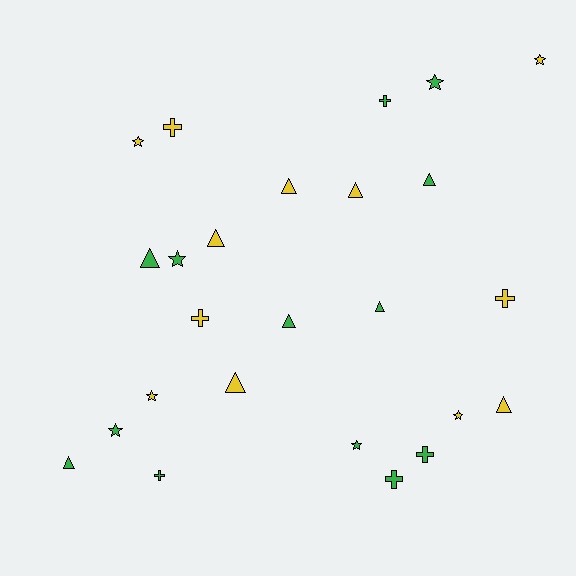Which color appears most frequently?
Green, with 13 objects.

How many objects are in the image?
There are 25 objects.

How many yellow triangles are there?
There are 5 yellow triangles.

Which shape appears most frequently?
Triangle, with 10 objects.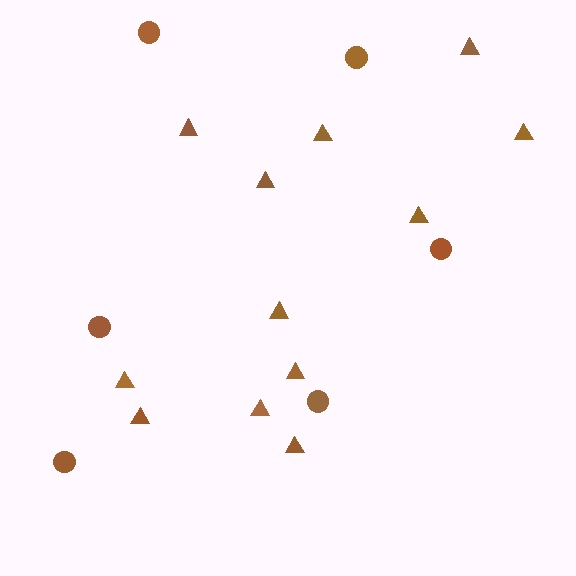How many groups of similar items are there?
There are 2 groups: one group of circles (6) and one group of triangles (12).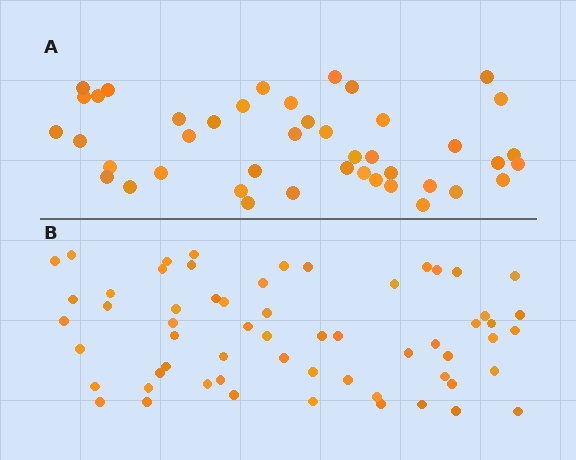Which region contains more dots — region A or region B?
Region B (the bottom region) has more dots.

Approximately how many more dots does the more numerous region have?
Region B has approximately 15 more dots than region A.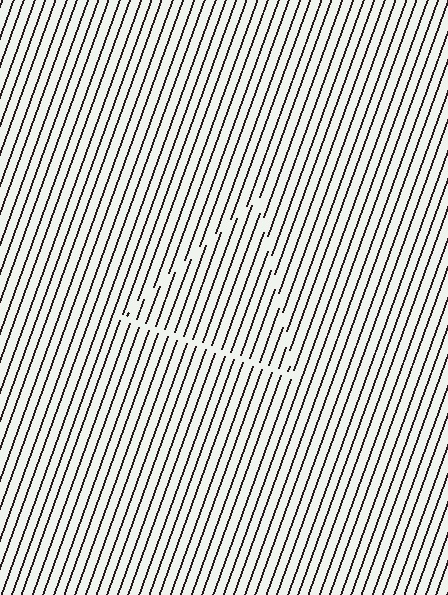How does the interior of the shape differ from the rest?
The interior of the shape contains the same grating, shifted by half a period — the contour is defined by the phase discontinuity where line-ends from the inner and outer gratings abut.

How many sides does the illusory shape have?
3 sides — the line-ends trace a triangle.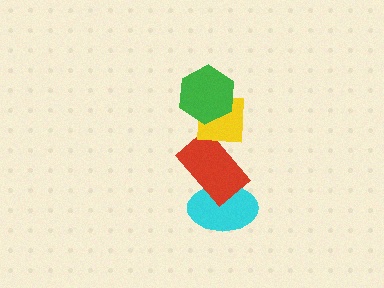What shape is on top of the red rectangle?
The yellow square is on top of the red rectangle.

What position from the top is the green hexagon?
The green hexagon is 1st from the top.